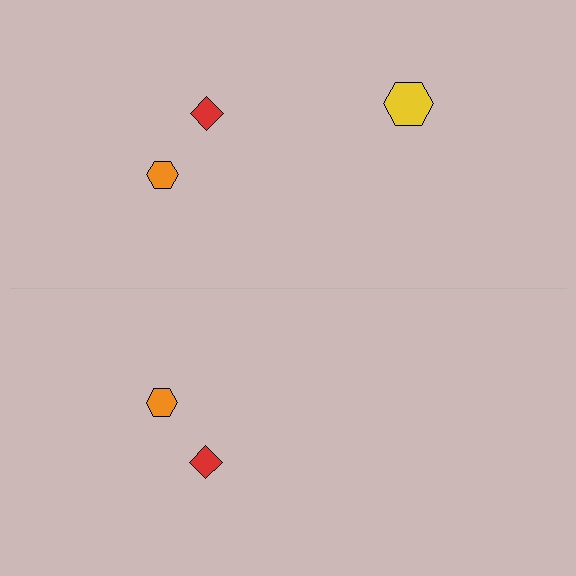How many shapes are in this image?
There are 5 shapes in this image.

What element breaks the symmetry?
A yellow hexagon is missing from the bottom side.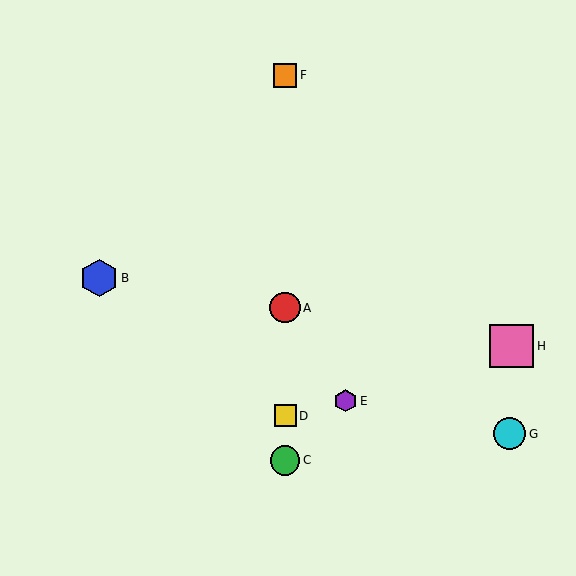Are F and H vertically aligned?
No, F is at x≈285 and H is at x≈512.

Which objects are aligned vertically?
Objects A, C, D, F are aligned vertically.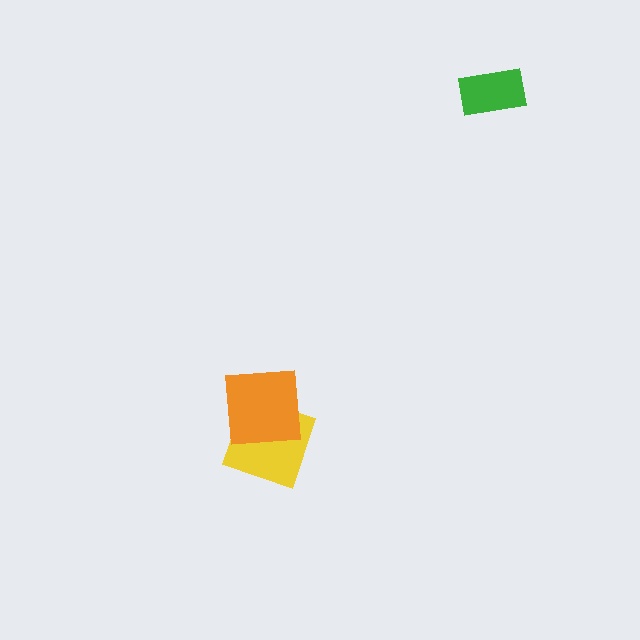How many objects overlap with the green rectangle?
0 objects overlap with the green rectangle.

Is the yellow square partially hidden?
Yes, it is partially covered by another shape.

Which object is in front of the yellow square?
The orange square is in front of the yellow square.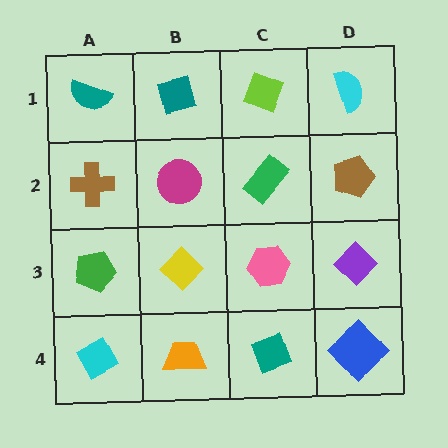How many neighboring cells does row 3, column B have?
4.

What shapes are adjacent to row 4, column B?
A yellow diamond (row 3, column B), a cyan diamond (row 4, column A), a teal diamond (row 4, column C).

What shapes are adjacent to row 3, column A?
A brown cross (row 2, column A), a cyan diamond (row 4, column A), a yellow diamond (row 3, column B).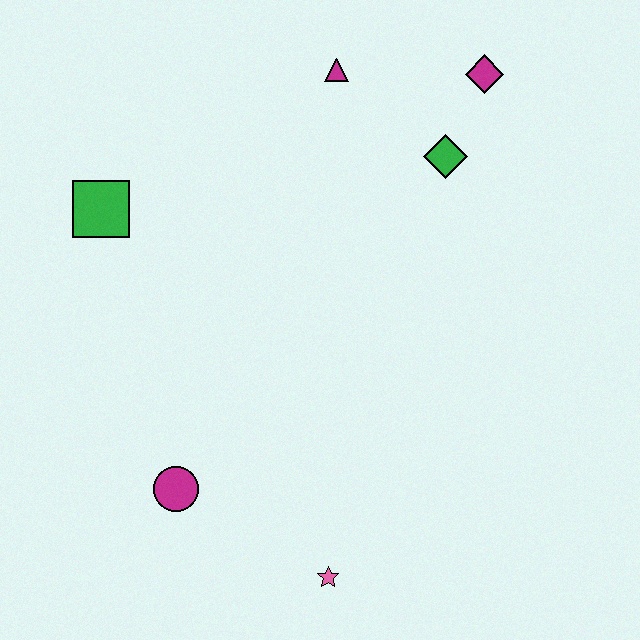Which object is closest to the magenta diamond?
The green diamond is closest to the magenta diamond.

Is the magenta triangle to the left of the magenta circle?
No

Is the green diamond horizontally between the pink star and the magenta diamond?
Yes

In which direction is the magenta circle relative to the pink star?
The magenta circle is to the left of the pink star.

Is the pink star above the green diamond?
No